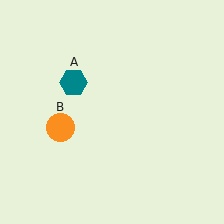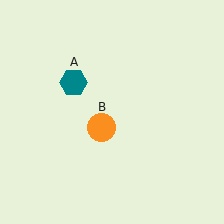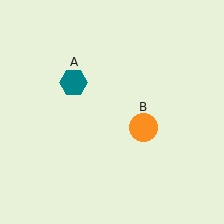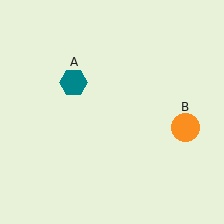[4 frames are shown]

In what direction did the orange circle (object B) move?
The orange circle (object B) moved right.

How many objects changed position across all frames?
1 object changed position: orange circle (object B).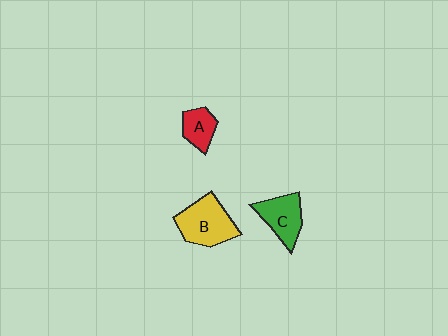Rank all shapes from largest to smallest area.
From largest to smallest: B (yellow), C (green), A (red).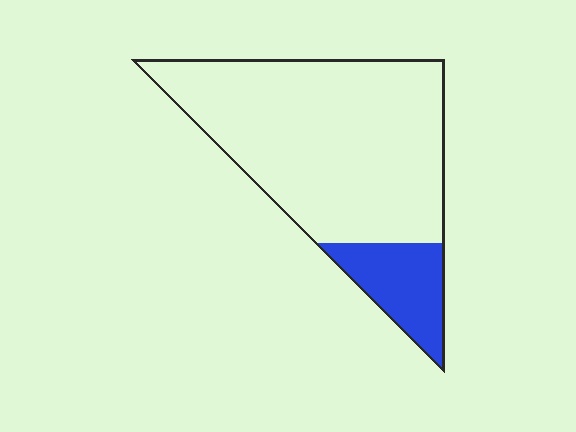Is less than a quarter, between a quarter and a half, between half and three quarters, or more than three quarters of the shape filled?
Less than a quarter.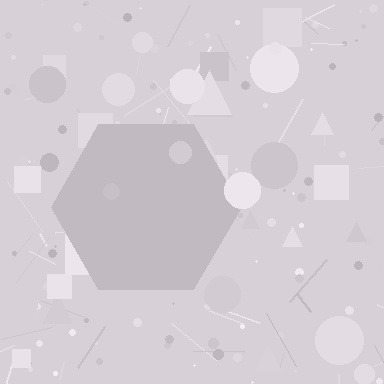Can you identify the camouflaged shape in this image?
The camouflaged shape is a hexagon.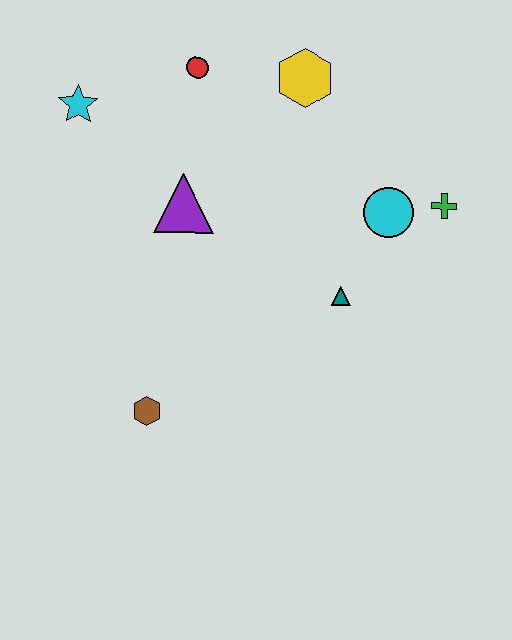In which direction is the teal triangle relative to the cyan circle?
The teal triangle is below the cyan circle.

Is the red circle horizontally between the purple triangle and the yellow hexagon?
Yes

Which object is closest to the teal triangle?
The cyan circle is closest to the teal triangle.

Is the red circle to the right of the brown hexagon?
Yes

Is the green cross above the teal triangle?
Yes